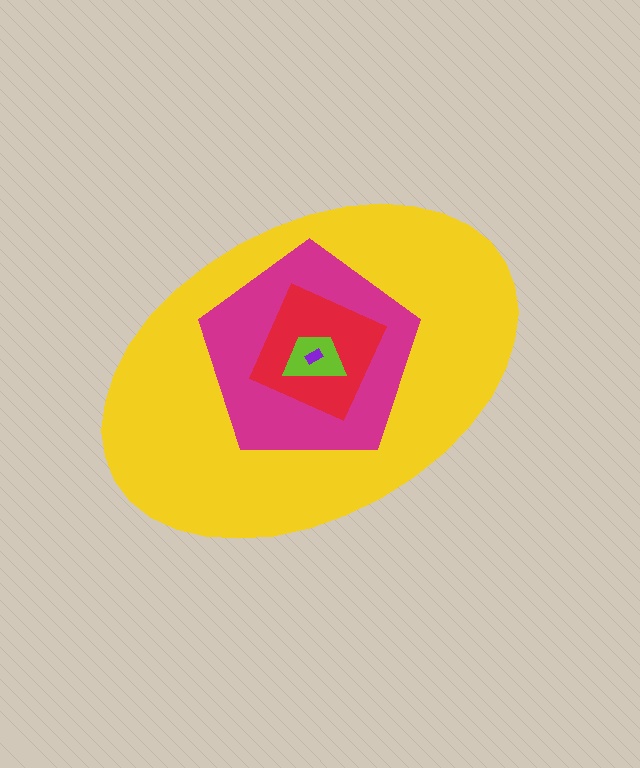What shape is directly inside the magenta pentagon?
The red square.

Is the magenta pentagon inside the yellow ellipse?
Yes.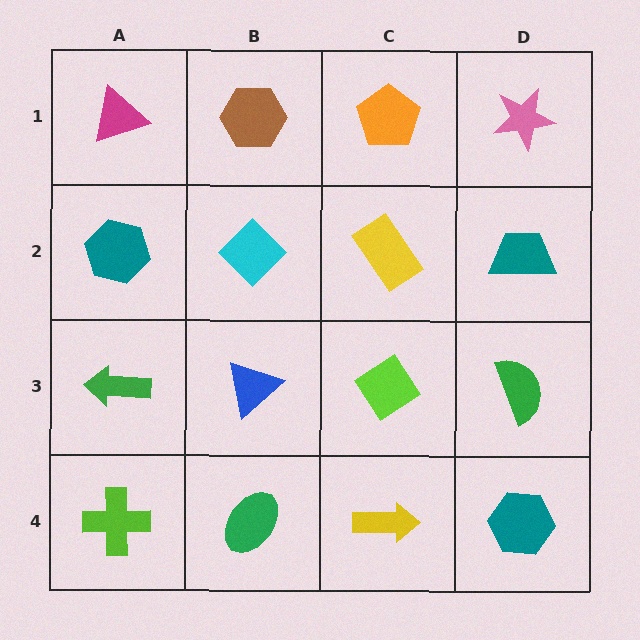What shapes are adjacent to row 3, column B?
A cyan diamond (row 2, column B), a green ellipse (row 4, column B), a green arrow (row 3, column A), a lime diamond (row 3, column C).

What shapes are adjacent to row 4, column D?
A green semicircle (row 3, column D), a yellow arrow (row 4, column C).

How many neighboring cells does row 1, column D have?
2.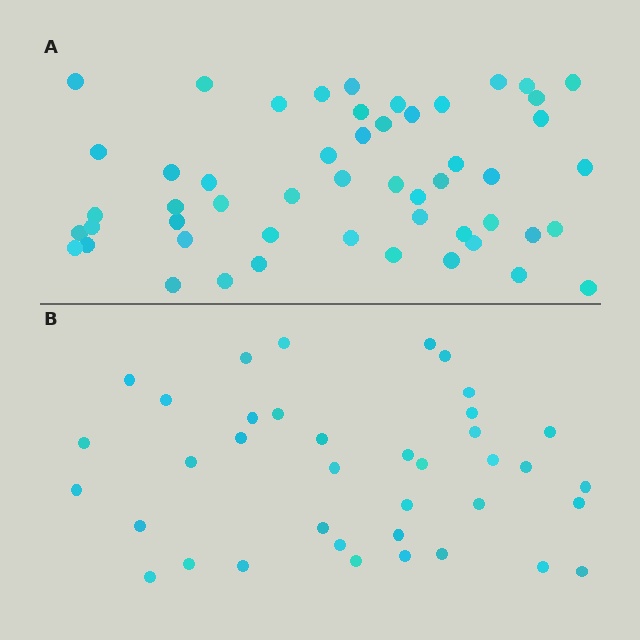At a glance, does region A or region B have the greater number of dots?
Region A (the top region) has more dots.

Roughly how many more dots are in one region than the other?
Region A has approximately 15 more dots than region B.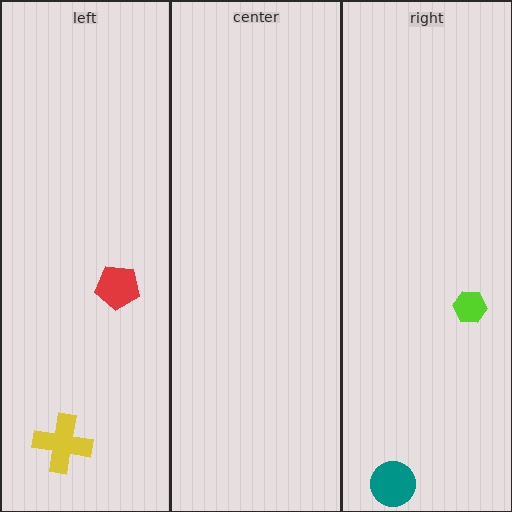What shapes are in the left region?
The yellow cross, the red pentagon.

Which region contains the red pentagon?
The left region.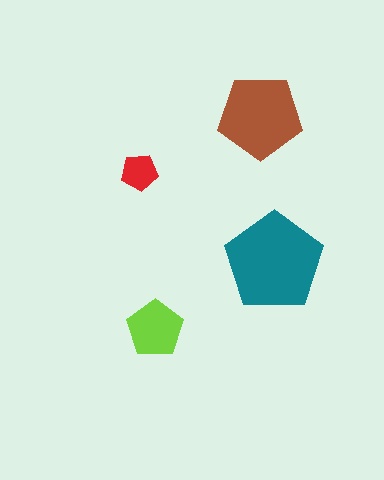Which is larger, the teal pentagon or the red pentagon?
The teal one.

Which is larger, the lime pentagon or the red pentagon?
The lime one.